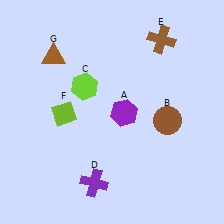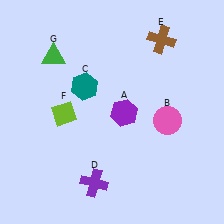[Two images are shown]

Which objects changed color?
B changed from brown to pink. C changed from lime to teal. G changed from brown to green.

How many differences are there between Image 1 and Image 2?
There are 3 differences between the two images.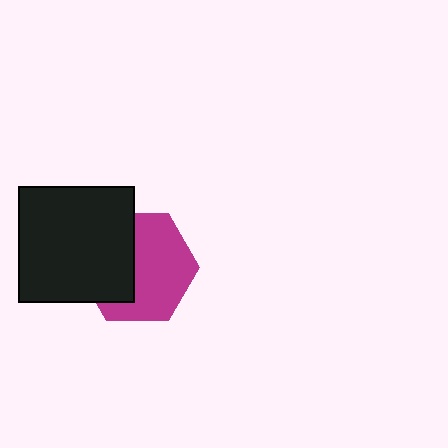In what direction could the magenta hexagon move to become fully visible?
The magenta hexagon could move right. That would shift it out from behind the black square entirely.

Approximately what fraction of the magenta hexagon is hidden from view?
Roughly 42% of the magenta hexagon is hidden behind the black square.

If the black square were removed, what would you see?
You would see the complete magenta hexagon.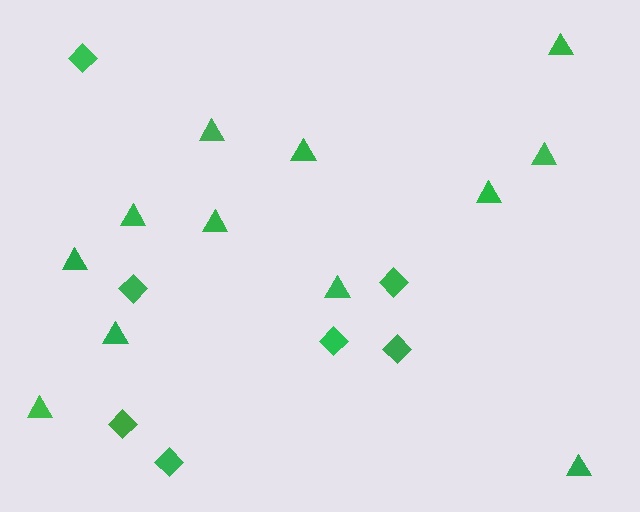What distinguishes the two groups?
There are 2 groups: one group of triangles (12) and one group of diamonds (7).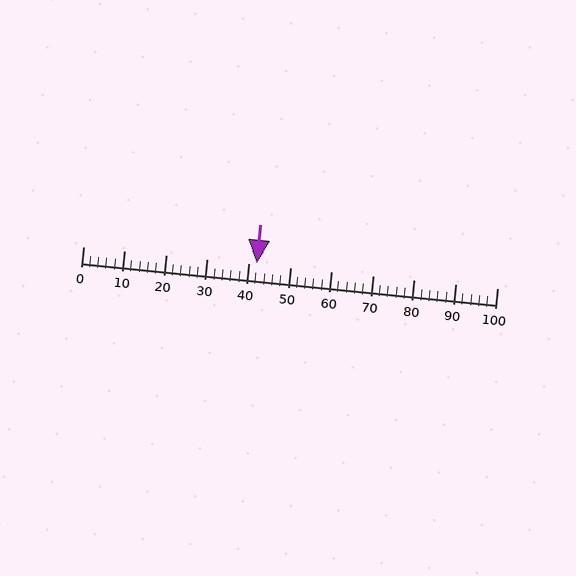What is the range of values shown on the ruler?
The ruler shows values from 0 to 100.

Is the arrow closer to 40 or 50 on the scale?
The arrow is closer to 40.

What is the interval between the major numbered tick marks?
The major tick marks are spaced 10 units apart.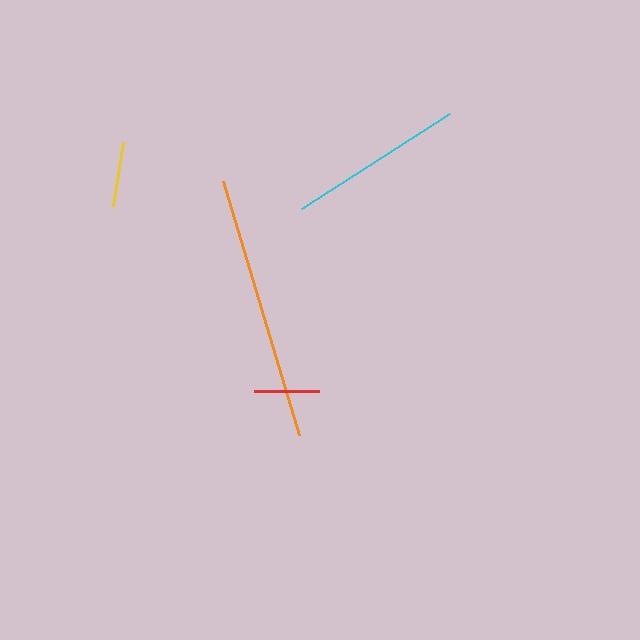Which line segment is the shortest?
The yellow line is the shortest at approximately 64 pixels.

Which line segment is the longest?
The orange line is the longest at approximately 266 pixels.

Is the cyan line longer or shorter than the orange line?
The orange line is longer than the cyan line.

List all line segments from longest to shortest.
From longest to shortest: orange, cyan, red, yellow.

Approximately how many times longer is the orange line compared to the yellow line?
The orange line is approximately 4.1 times the length of the yellow line.